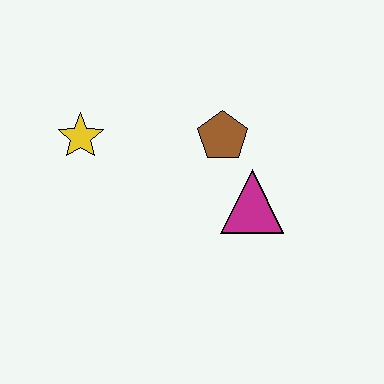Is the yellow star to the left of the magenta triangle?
Yes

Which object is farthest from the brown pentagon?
The yellow star is farthest from the brown pentagon.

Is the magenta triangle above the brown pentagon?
No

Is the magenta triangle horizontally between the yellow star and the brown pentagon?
No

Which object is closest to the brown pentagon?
The magenta triangle is closest to the brown pentagon.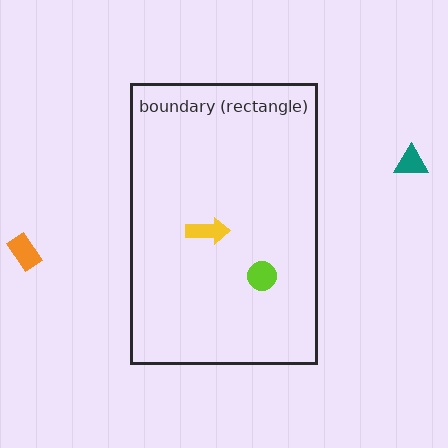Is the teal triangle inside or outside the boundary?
Outside.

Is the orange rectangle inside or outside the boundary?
Outside.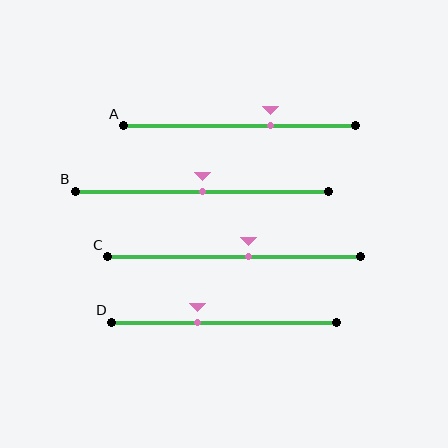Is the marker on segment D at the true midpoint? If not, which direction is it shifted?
No, the marker on segment D is shifted to the left by about 12% of the segment length.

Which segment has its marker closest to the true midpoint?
Segment B has its marker closest to the true midpoint.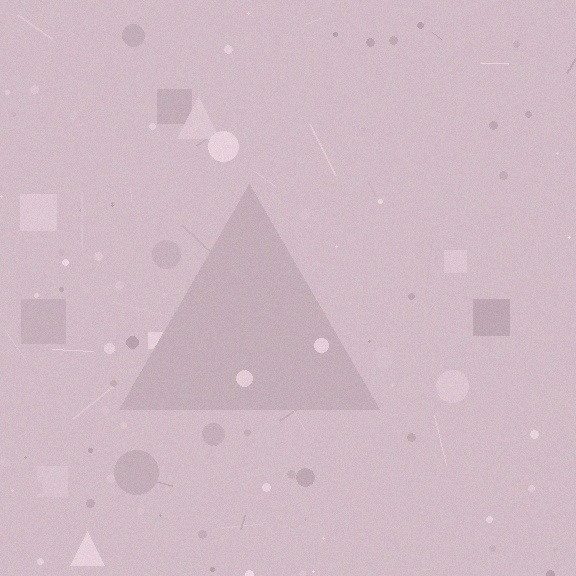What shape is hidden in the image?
A triangle is hidden in the image.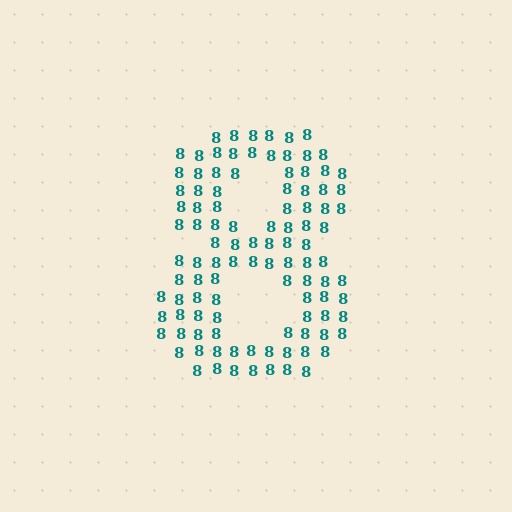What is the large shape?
The large shape is the digit 8.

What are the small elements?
The small elements are digit 8's.